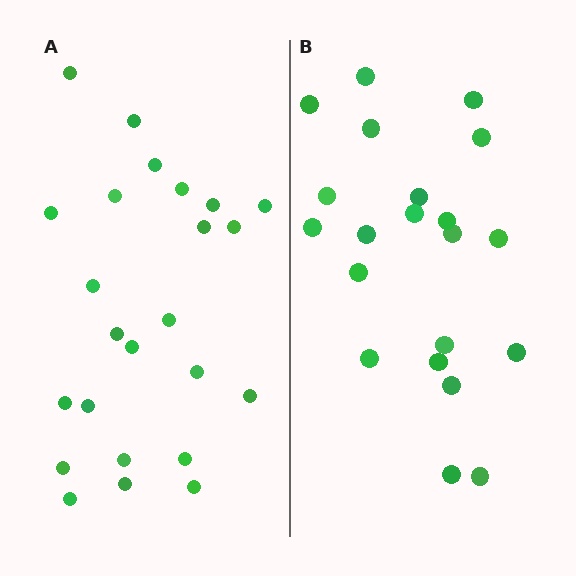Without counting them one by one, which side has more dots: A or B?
Region A (the left region) has more dots.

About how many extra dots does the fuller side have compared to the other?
Region A has just a few more — roughly 2 or 3 more dots than region B.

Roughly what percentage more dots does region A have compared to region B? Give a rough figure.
About 15% more.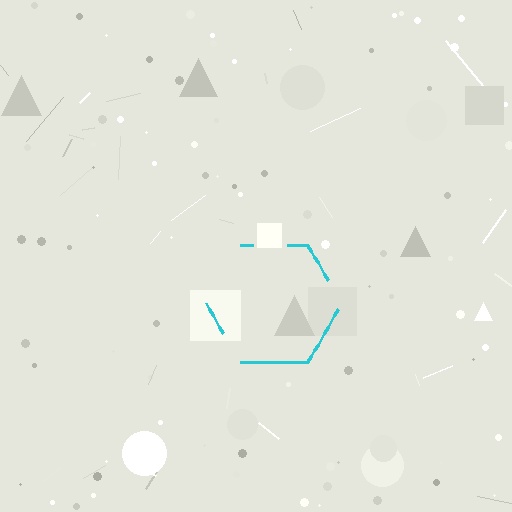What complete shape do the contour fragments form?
The contour fragments form a hexagon.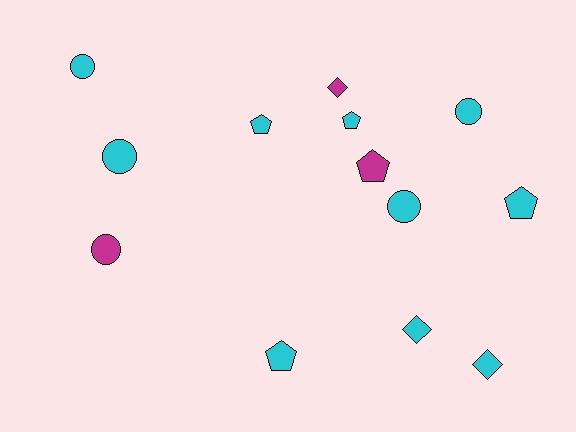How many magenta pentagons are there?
There is 1 magenta pentagon.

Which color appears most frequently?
Cyan, with 10 objects.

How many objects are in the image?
There are 13 objects.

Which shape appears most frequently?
Circle, with 5 objects.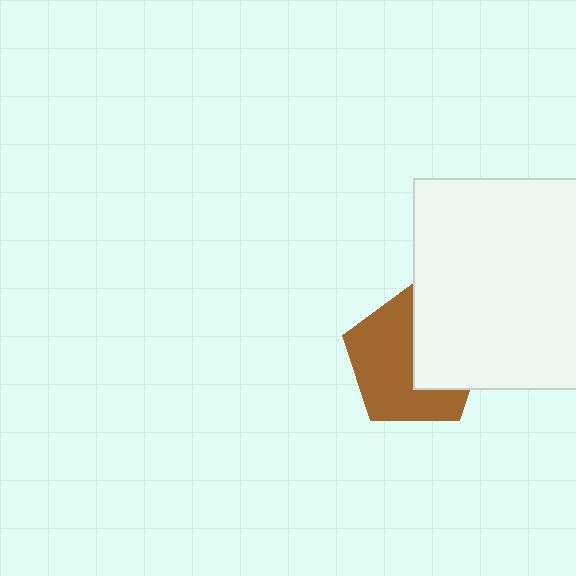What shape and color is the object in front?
The object in front is a white square.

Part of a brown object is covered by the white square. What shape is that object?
It is a pentagon.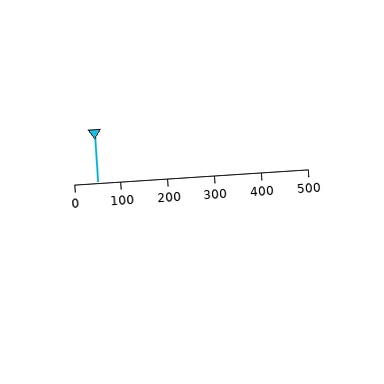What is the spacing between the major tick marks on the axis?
The major ticks are spaced 100 apart.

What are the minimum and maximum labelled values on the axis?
The axis runs from 0 to 500.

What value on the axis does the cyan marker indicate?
The marker indicates approximately 50.